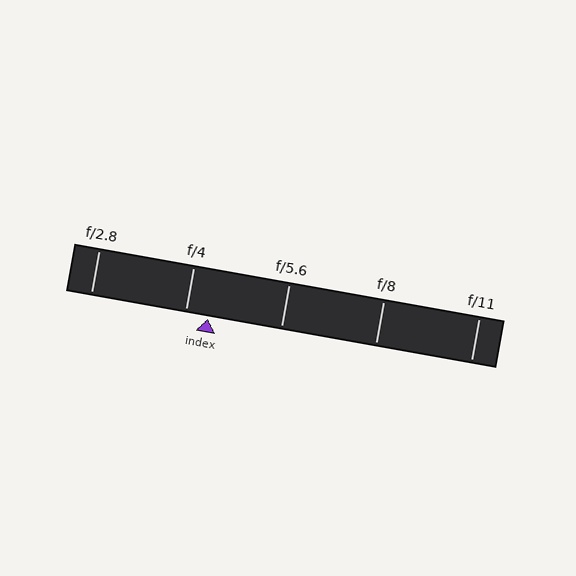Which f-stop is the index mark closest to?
The index mark is closest to f/4.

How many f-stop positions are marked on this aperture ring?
There are 5 f-stop positions marked.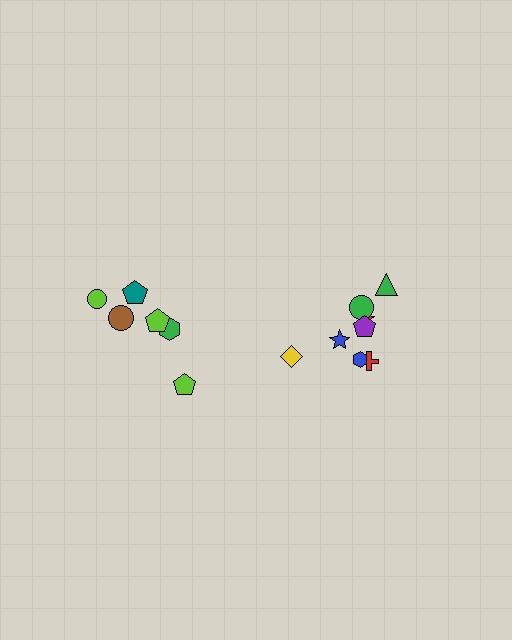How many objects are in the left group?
There are 6 objects.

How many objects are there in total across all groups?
There are 14 objects.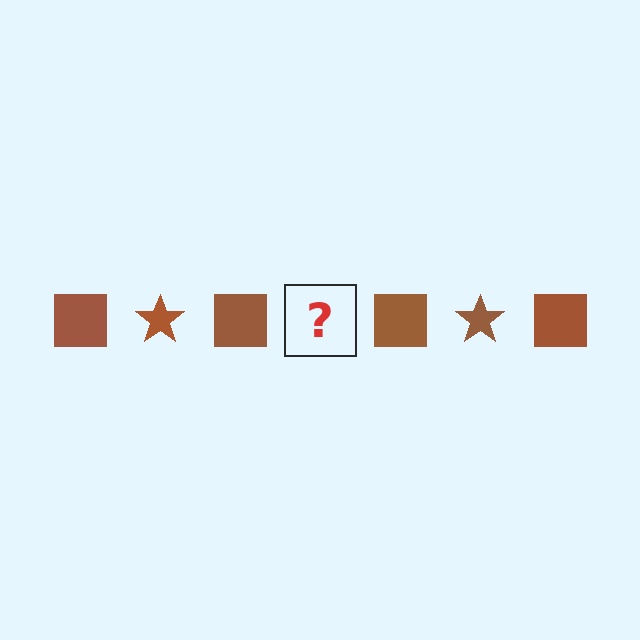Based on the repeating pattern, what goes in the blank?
The blank should be a brown star.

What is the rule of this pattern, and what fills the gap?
The rule is that the pattern cycles through square, star shapes in brown. The gap should be filled with a brown star.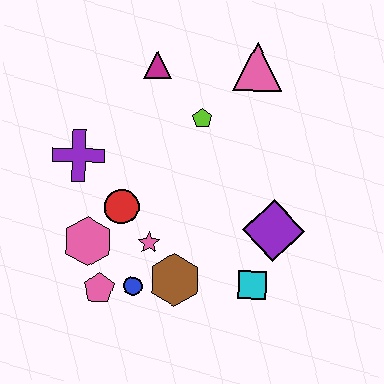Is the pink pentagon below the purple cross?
Yes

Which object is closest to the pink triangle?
The lime pentagon is closest to the pink triangle.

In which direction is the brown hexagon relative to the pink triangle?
The brown hexagon is below the pink triangle.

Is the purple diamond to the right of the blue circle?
Yes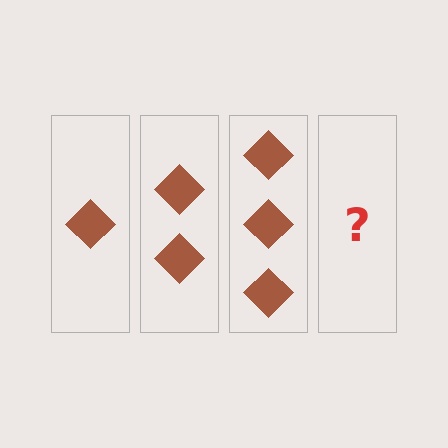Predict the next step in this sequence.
The next step is 4 diamonds.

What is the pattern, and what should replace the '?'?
The pattern is that each step adds one more diamond. The '?' should be 4 diamonds.